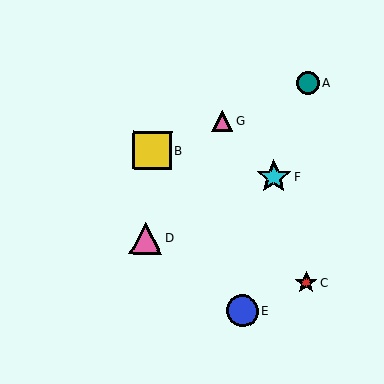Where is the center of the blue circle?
The center of the blue circle is at (242, 311).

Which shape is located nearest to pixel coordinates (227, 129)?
The pink triangle (labeled G) at (222, 121) is nearest to that location.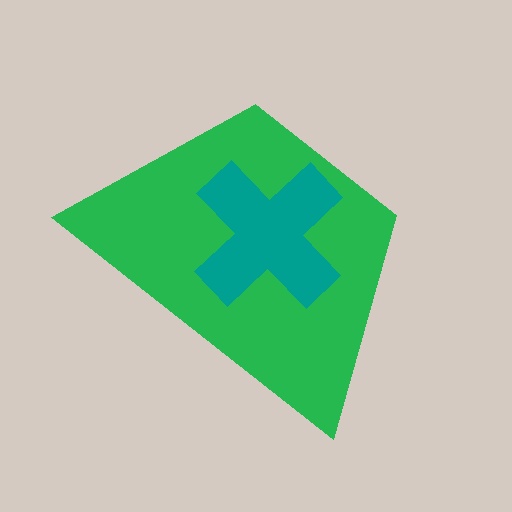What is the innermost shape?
The teal cross.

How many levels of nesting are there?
2.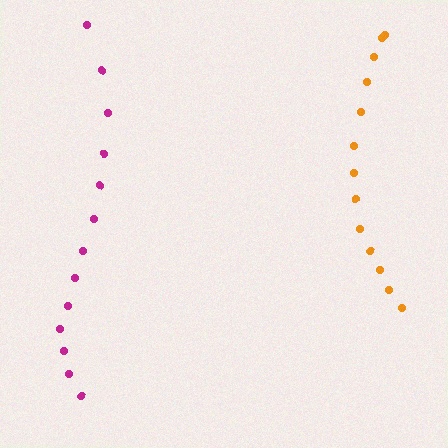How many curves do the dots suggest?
There are 2 distinct paths.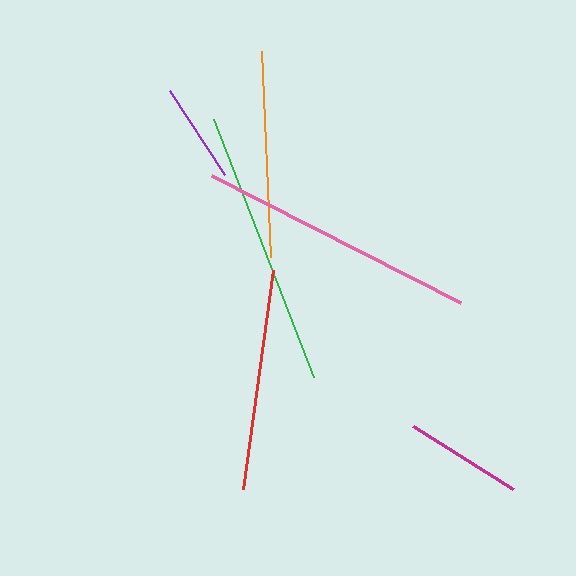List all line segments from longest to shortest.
From longest to shortest: pink, green, red, orange, magenta, purple.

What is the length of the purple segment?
The purple segment is approximately 101 pixels long.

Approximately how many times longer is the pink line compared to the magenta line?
The pink line is approximately 2.4 times the length of the magenta line.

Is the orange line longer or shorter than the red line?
The red line is longer than the orange line.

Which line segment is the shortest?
The purple line is the shortest at approximately 101 pixels.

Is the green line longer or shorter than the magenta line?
The green line is longer than the magenta line.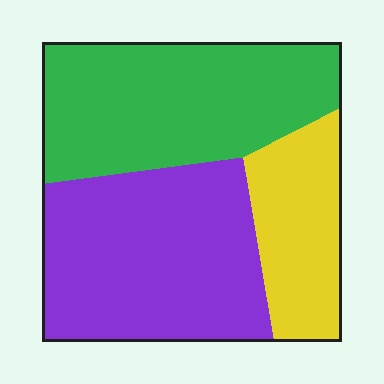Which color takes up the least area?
Yellow, at roughly 20%.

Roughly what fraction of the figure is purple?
Purple covers 41% of the figure.